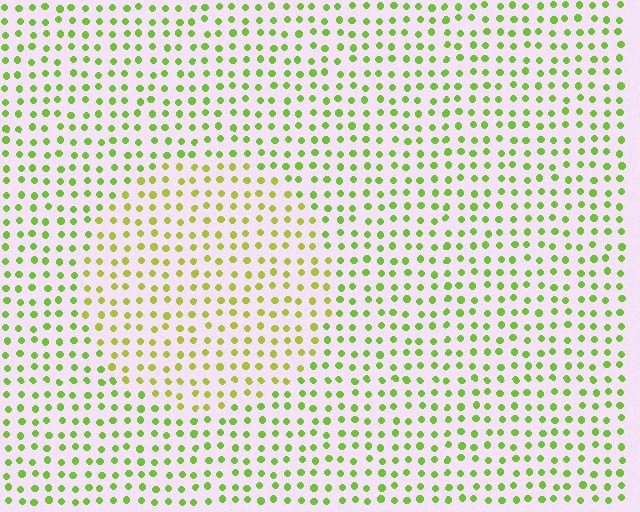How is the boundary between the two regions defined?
The boundary is defined purely by a slight shift in hue (about 24 degrees). Spacing, size, and orientation are identical on both sides.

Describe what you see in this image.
The image is filled with small lime elements in a uniform arrangement. A circle-shaped region is visible where the elements are tinted to a slightly different hue, forming a subtle color boundary.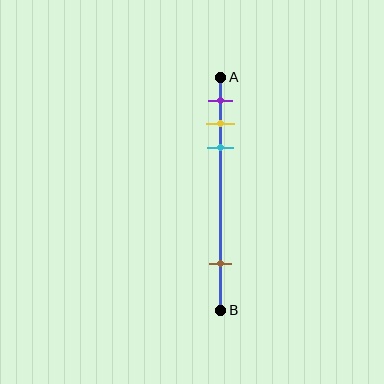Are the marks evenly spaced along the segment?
No, the marks are not evenly spaced.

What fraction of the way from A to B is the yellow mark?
The yellow mark is approximately 20% (0.2) of the way from A to B.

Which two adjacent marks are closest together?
The yellow and cyan marks are the closest adjacent pair.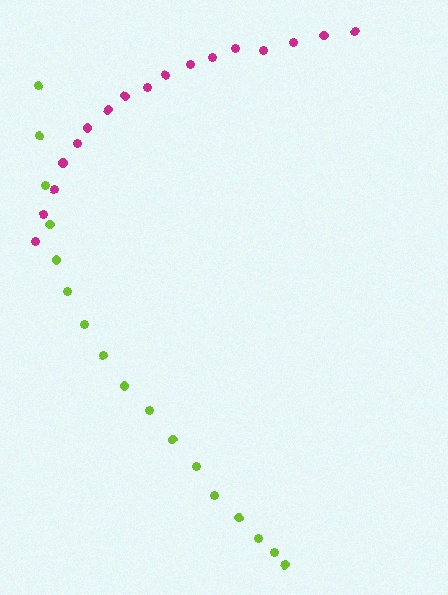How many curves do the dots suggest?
There are 2 distinct paths.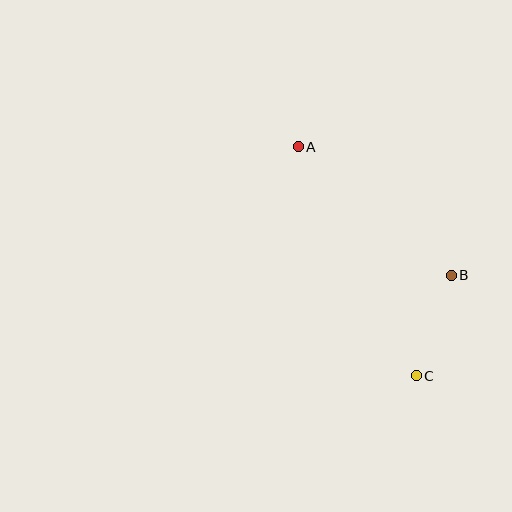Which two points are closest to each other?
Points B and C are closest to each other.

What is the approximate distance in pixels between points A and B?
The distance between A and B is approximately 200 pixels.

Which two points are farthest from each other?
Points A and C are farthest from each other.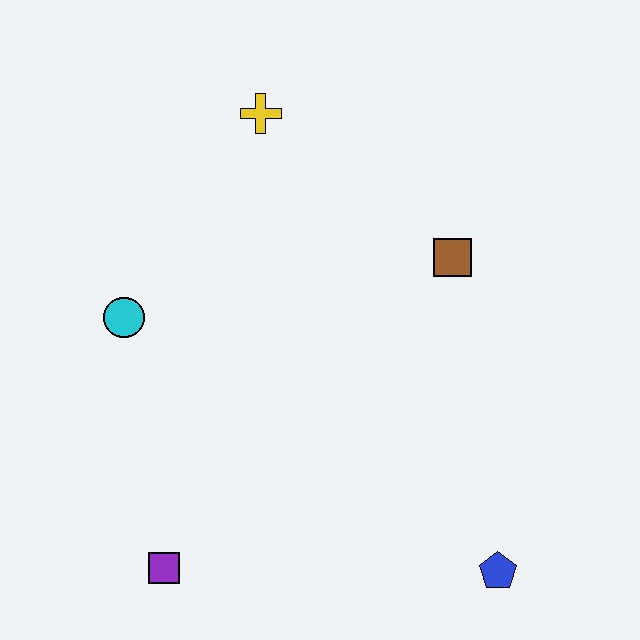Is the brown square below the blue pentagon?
No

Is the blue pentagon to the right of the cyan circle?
Yes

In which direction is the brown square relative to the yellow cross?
The brown square is to the right of the yellow cross.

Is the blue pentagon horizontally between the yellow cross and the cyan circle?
No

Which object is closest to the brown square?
The yellow cross is closest to the brown square.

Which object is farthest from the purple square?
The yellow cross is farthest from the purple square.